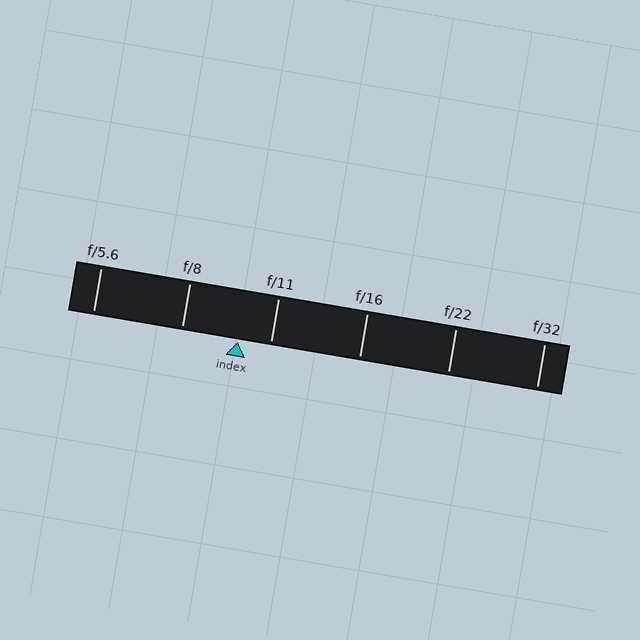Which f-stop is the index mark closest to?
The index mark is closest to f/11.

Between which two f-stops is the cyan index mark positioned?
The index mark is between f/8 and f/11.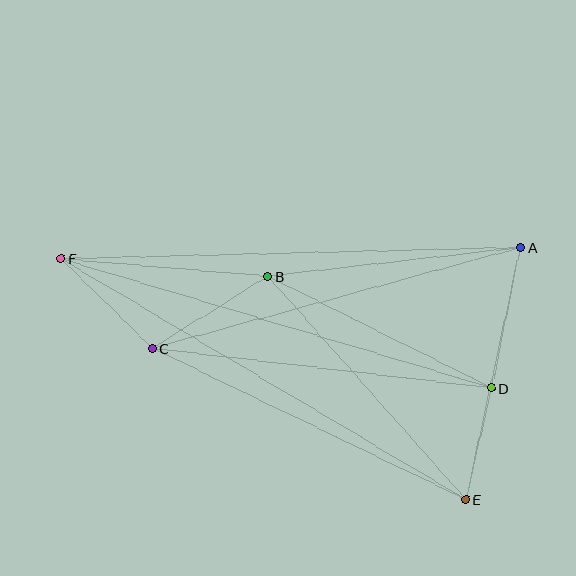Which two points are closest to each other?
Points D and E are closest to each other.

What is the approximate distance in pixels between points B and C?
The distance between B and C is approximately 136 pixels.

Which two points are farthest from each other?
Points E and F are farthest from each other.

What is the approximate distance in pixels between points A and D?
The distance between A and D is approximately 143 pixels.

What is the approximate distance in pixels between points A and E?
The distance between A and E is approximately 258 pixels.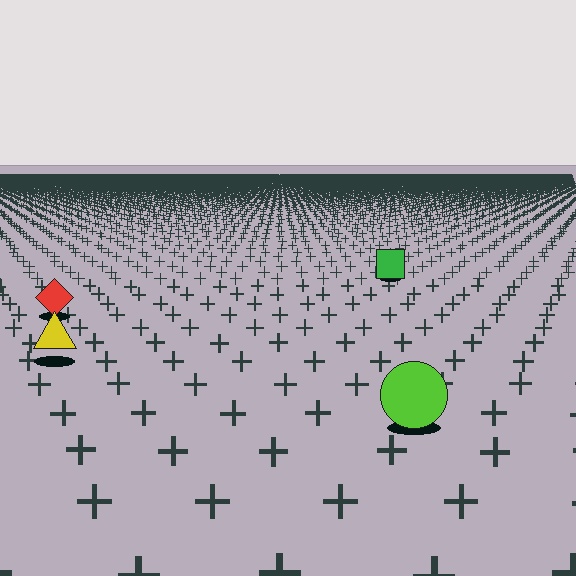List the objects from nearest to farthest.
From nearest to farthest: the lime circle, the yellow triangle, the red diamond, the green square.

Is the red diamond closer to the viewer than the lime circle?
No. The lime circle is closer — you can tell from the texture gradient: the ground texture is coarser near it.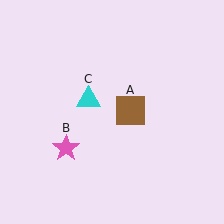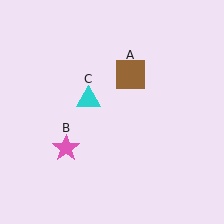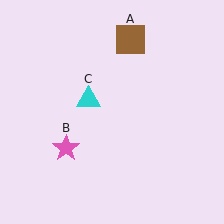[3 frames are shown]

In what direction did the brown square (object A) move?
The brown square (object A) moved up.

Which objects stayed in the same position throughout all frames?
Pink star (object B) and cyan triangle (object C) remained stationary.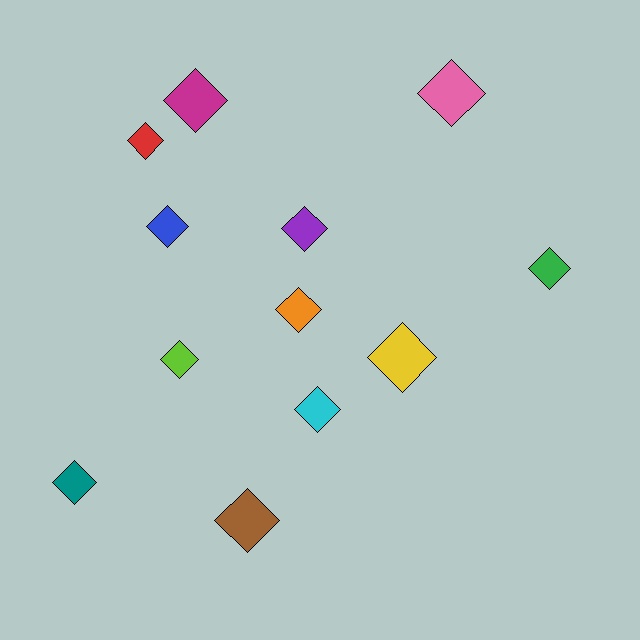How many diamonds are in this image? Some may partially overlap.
There are 12 diamonds.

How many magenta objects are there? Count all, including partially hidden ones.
There is 1 magenta object.